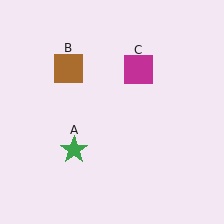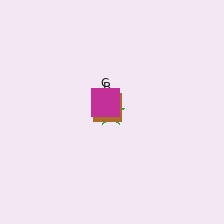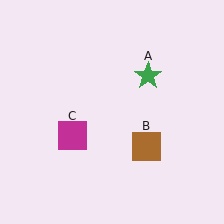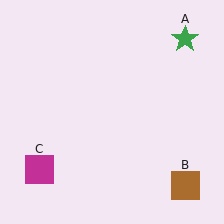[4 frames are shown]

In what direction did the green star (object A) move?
The green star (object A) moved up and to the right.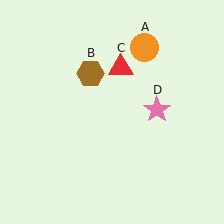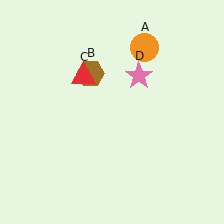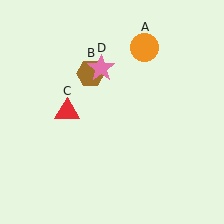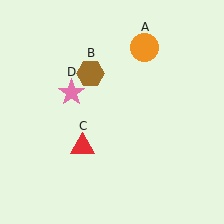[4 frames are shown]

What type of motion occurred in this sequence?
The red triangle (object C), pink star (object D) rotated counterclockwise around the center of the scene.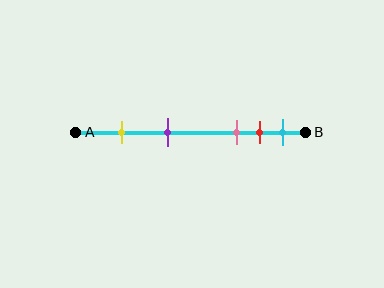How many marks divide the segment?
There are 5 marks dividing the segment.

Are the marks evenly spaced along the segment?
No, the marks are not evenly spaced.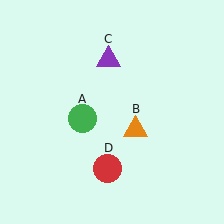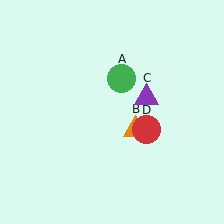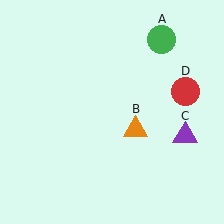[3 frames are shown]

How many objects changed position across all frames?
3 objects changed position: green circle (object A), purple triangle (object C), red circle (object D).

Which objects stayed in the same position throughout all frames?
Orange triangle (object B) remained stationary.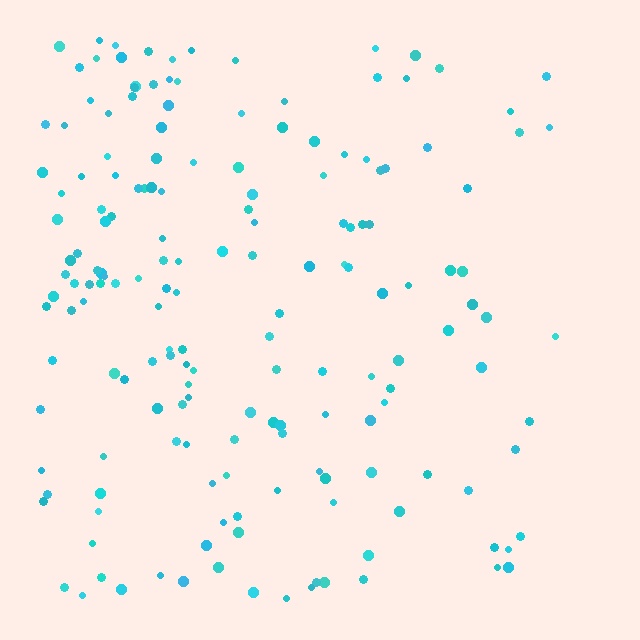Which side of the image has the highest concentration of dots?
The left.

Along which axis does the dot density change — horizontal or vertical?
Horizontal.